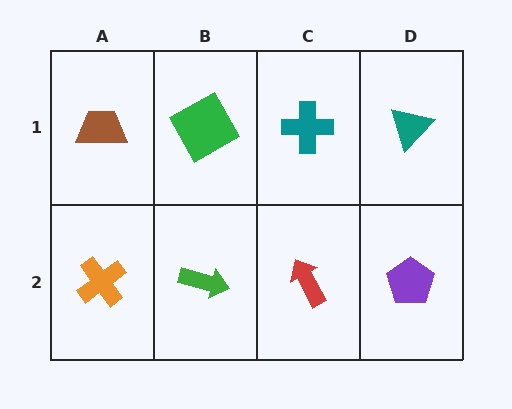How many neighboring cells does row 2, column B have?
3.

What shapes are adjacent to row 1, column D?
A purple pentagon (row 2, column D), a teal cross (row 1, column C).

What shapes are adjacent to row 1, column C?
A red arrow (row 2, column C), a green square (row 1, column B), a teal triangle (row 1, column D).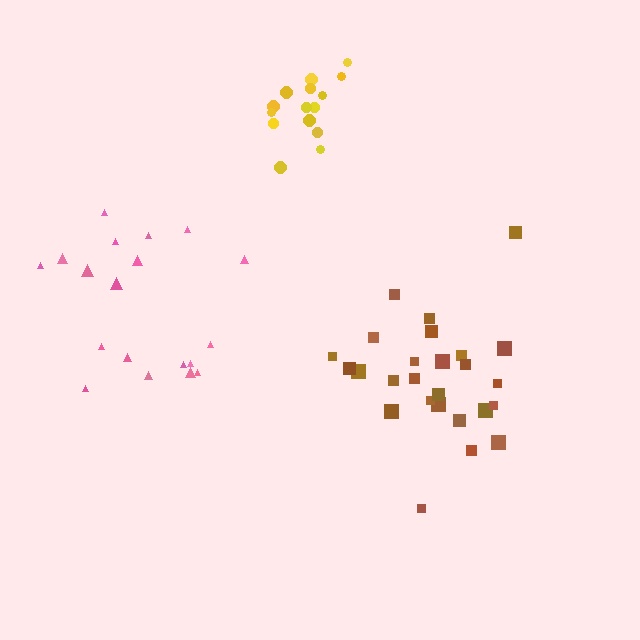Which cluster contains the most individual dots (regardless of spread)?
Brown (26).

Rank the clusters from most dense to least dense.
yellow, brown, pink.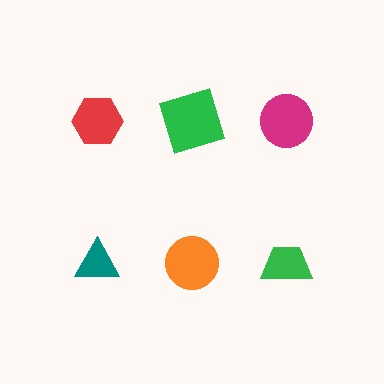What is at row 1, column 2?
A green square.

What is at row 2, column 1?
A teal triangle.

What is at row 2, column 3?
A green trapezoid.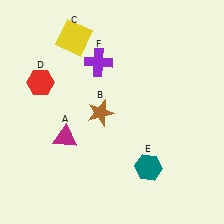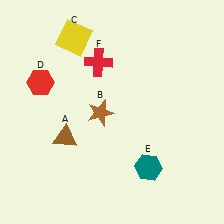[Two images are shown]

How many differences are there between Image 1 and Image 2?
There are 2 differences between the two images.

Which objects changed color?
A changed from magenta to brown. F changed from purple to red.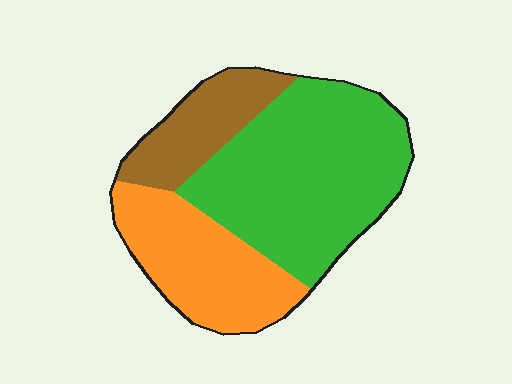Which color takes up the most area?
Green, at roughly 55%.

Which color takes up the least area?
Brown, at roughly 20%.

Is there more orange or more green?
Green.